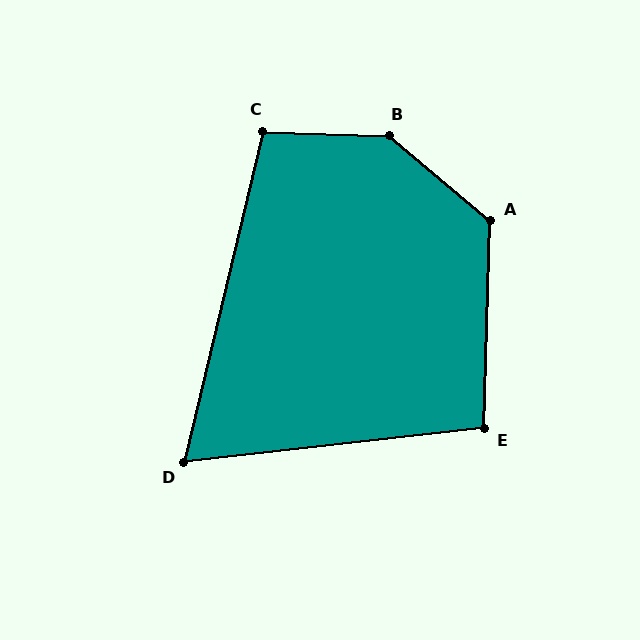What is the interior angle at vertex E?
Approximately 98 degrees (obtuse).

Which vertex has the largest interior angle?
B, at approximately 142 degrees.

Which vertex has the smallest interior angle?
D, at approximately 70 degrees.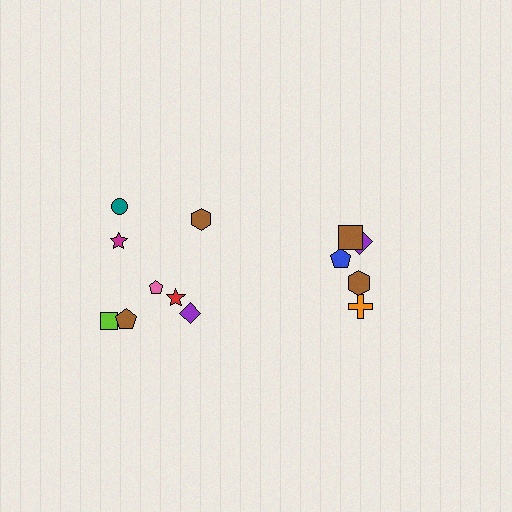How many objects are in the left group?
There are 8 objects.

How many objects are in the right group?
There are 5 objects.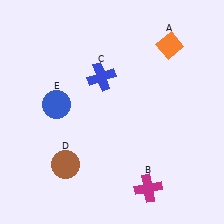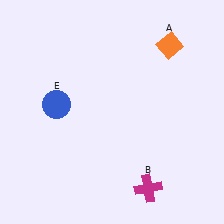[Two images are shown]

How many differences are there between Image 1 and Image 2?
There are 2 differences between the two images.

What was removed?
The blue cross (C), the brown circle (D) were removed in Image 2.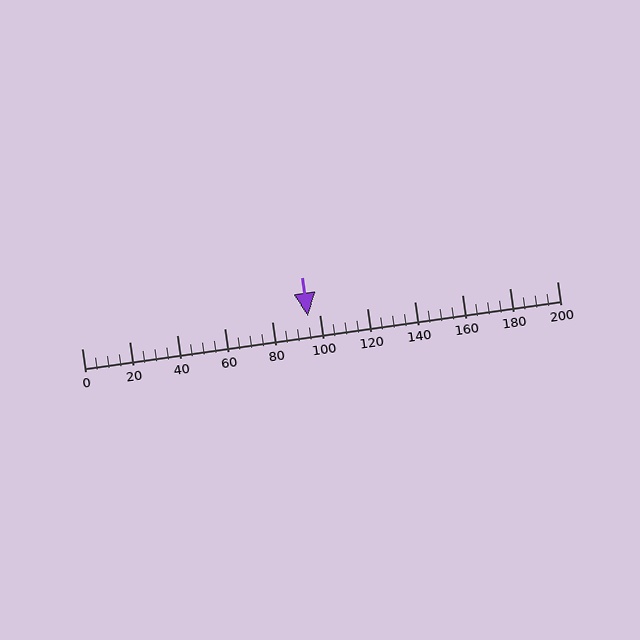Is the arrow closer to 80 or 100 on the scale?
The arrow is closer to 100.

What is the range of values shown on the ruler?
The ruler shows values from 0 to 200.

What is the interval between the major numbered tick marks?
The major tick marks are spaced 20 units apart.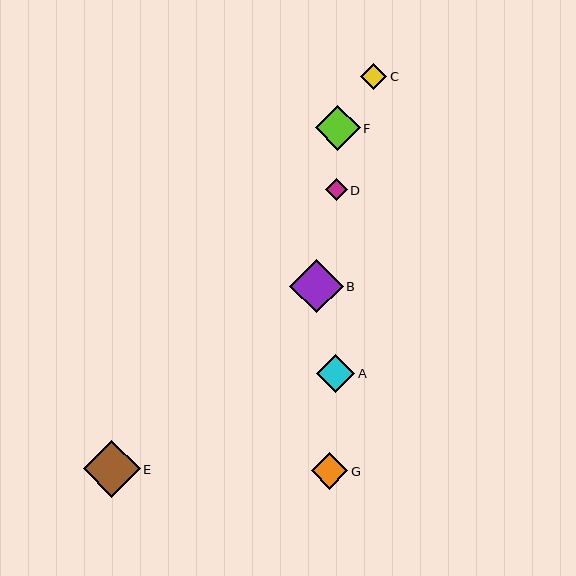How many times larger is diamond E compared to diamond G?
Diamond E is approximately 1.6 times the size of diamond G.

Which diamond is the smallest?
Diamond D is the smallest with a size of approximately 22 pixels.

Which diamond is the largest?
Diamond E is the largest with a size of approximately 57 pixels.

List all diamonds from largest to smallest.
From largest to smallest: E, B, F, A, G, C, D.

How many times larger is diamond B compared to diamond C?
Diamond B is approximately 2.1 times the size of diamond C.